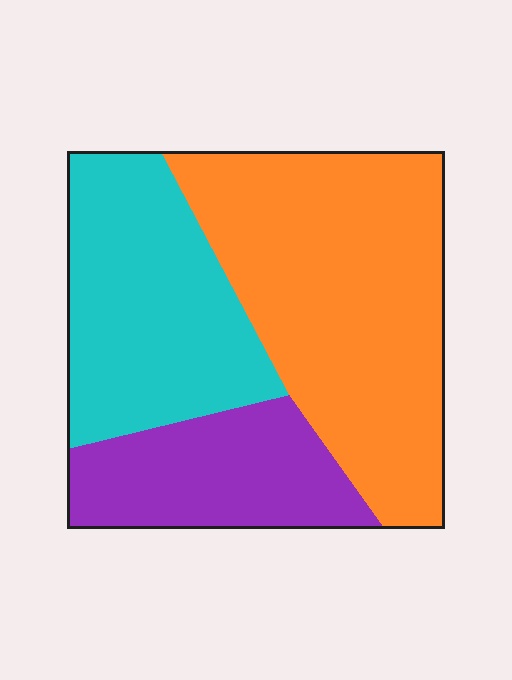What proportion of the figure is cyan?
Cyan covers 31% of the figure.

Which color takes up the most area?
Orange, at roughly 50%.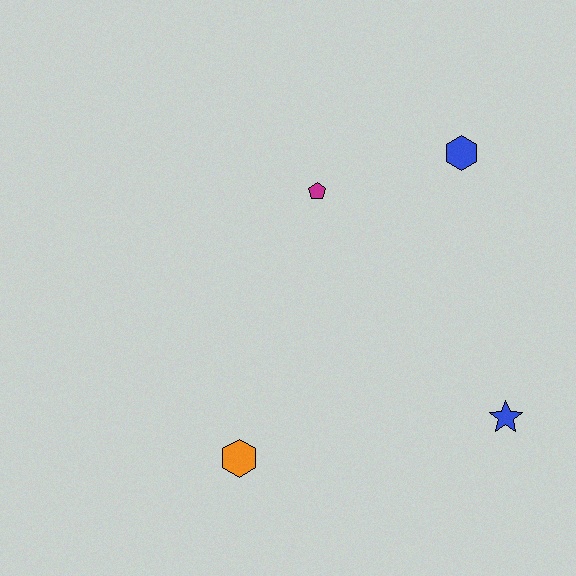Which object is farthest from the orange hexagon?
The blue hexagon is farthest from the orange hexagon.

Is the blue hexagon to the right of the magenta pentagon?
Yes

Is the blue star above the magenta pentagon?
No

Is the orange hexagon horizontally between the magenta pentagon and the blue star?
No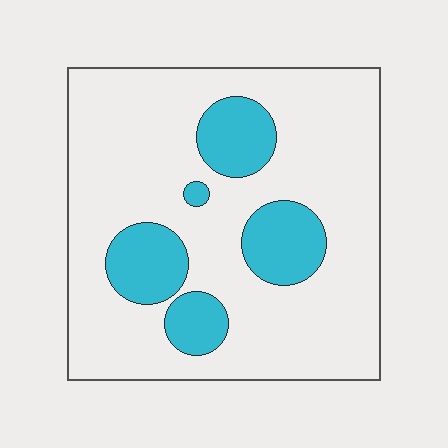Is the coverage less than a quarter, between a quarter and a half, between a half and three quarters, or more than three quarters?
Less than a quarter.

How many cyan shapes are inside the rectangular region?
5.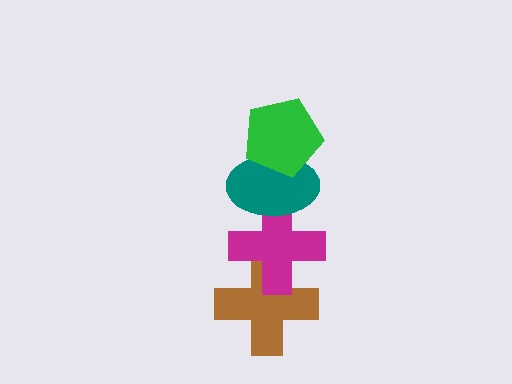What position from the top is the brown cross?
The brown cross is 4th from the top.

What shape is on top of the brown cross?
The magenta cross is on top of the brown cross.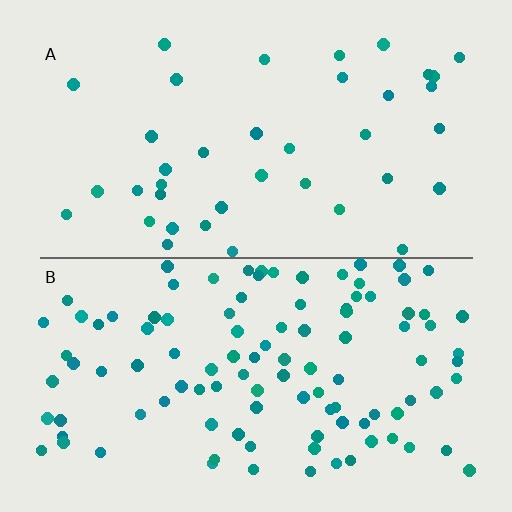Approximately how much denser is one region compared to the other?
Approximately 2.7× — region B over region A.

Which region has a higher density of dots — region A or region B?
B (the bottom).